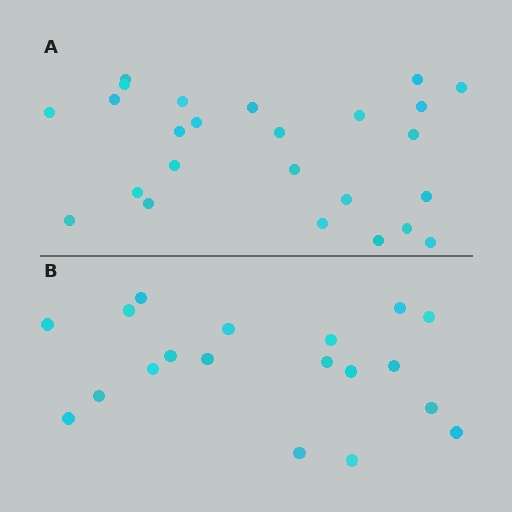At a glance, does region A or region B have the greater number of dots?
Region A (the top region) has more dots.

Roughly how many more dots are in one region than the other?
Region A has about 6 more dots than region B.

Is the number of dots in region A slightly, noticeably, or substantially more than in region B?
Region A has noticeably more, but not dramatically so. The ratio is roughly 1.3 to 1.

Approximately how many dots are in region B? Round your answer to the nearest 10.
About 20 dots. (The exact count is 19, which rounds to 20.)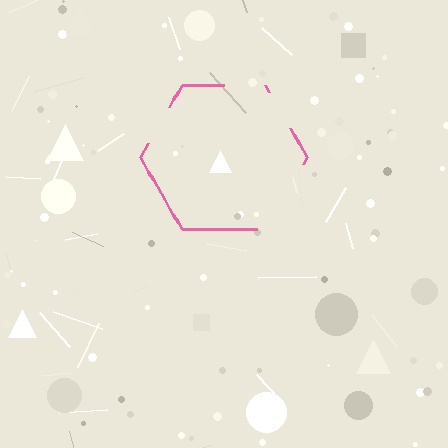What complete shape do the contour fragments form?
The contour fragments form a hexagon.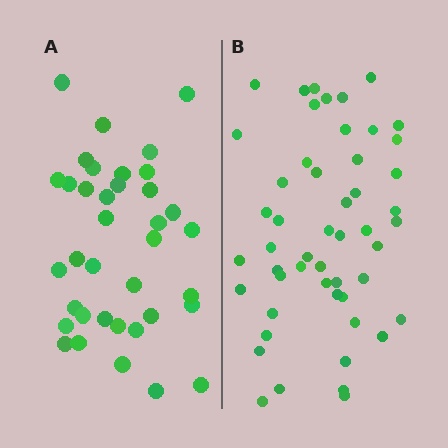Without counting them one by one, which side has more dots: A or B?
Region B (the right region) has more dots.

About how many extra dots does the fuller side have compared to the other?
Region B has approximately 15 more dots than region A.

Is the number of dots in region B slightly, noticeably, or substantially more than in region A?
Region B has noticeably more, but not dramatically so. The ratio is roughly 1.4 to 1.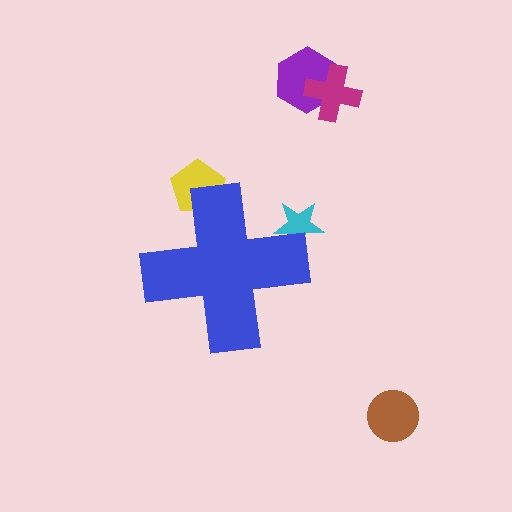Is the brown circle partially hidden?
No, the brown circle is fully visible.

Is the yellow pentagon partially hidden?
Yes, the yellow pentagon is partially hidden behind the blue cross.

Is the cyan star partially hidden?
Yes, the cyan star is partially hidden behind the blue cross.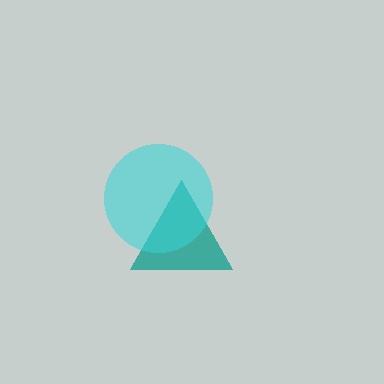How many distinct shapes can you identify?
There are 2 distinct shapes: a teal triangle, a cyan circle.